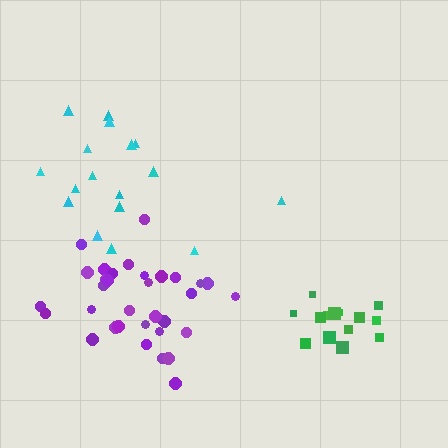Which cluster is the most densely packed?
Green.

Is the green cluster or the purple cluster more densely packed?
Green.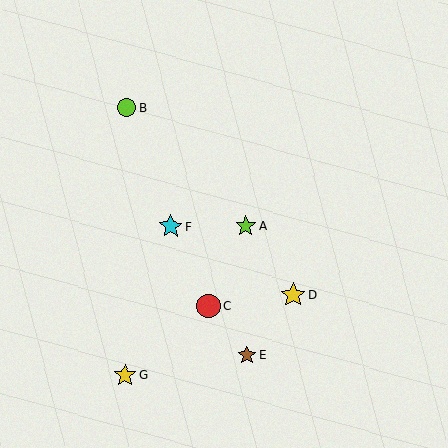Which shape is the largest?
The yellow star (labeled D) is the largest.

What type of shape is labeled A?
Shape A is a lime star.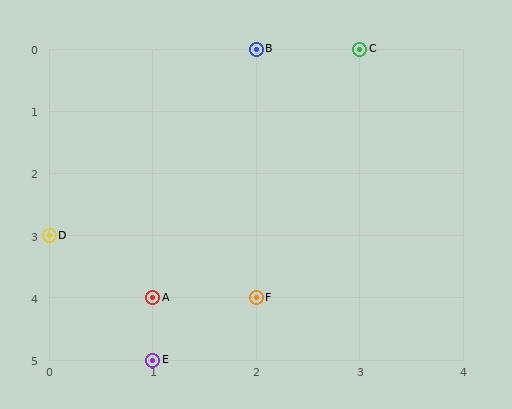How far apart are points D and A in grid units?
Points D and A are 1 column and 1 row apart (about 1.4 grid units diagonally).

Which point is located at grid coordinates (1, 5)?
Point E is at (1, 5).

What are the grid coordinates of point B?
Point B is at grid coordinates (2, 0).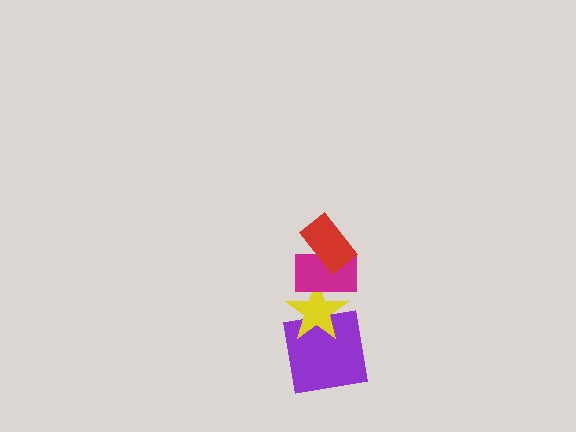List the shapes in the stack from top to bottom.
From top to bottom: the red rectangle, the magenta rectangle, the yellow star, the purple square.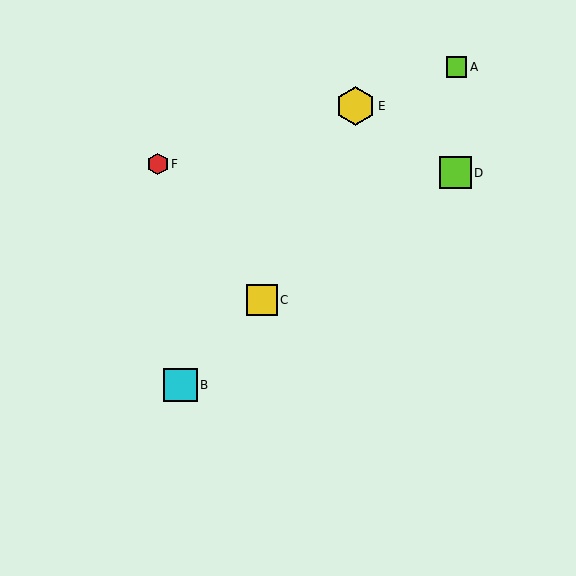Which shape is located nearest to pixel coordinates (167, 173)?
The red hexagon (labeled F) at (158, 164) is nearest to that location.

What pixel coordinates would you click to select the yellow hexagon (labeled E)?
Click at (356, 106) to select the yellow hexagon E.